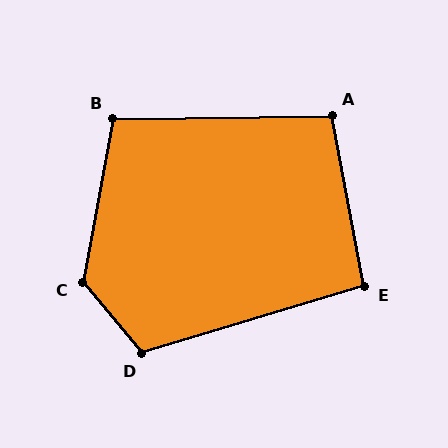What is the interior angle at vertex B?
Approximately 101 degrees (obtuse).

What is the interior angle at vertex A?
Approximately 100 degrees (obtuse).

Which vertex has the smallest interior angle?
E, at approximately 96 degrees.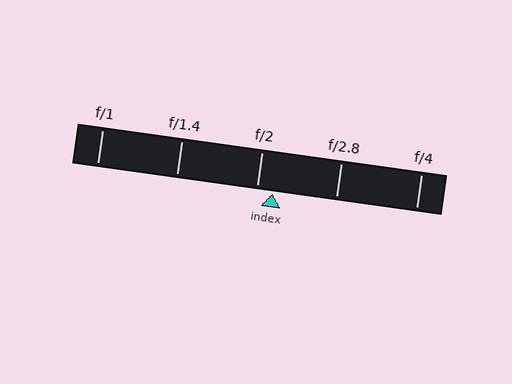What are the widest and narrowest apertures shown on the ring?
The widest aperture shown is f/1 and the narrowest is f/4.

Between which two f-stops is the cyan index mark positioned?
The index mark is between f/2 and f/2.8.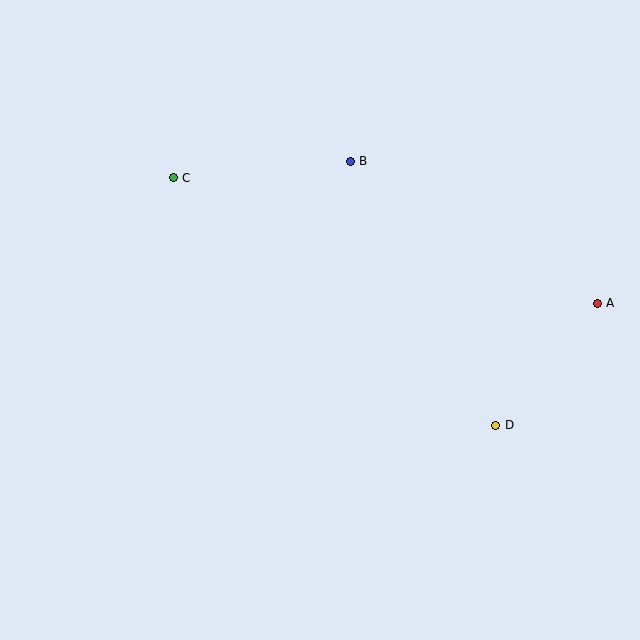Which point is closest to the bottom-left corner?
Point C is closest to the bottom-left corner.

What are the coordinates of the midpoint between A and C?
The midpoint between A and C is at (385, 241).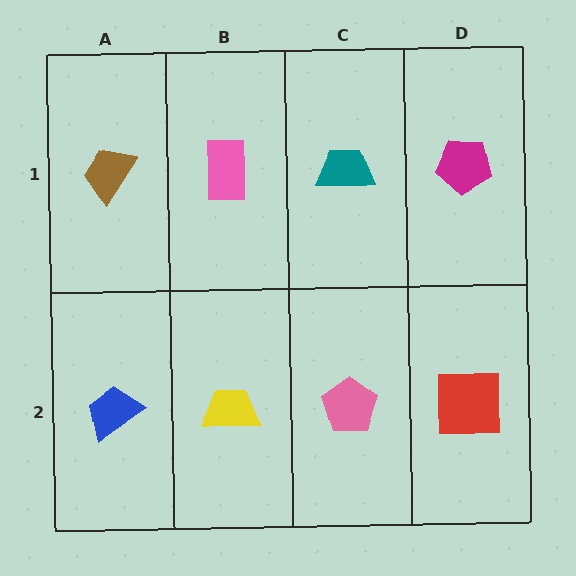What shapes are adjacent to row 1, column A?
A blue trapezoid (row 2, column A), a pink rectangle (row 1, column B).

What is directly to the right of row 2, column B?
A pink pentagon.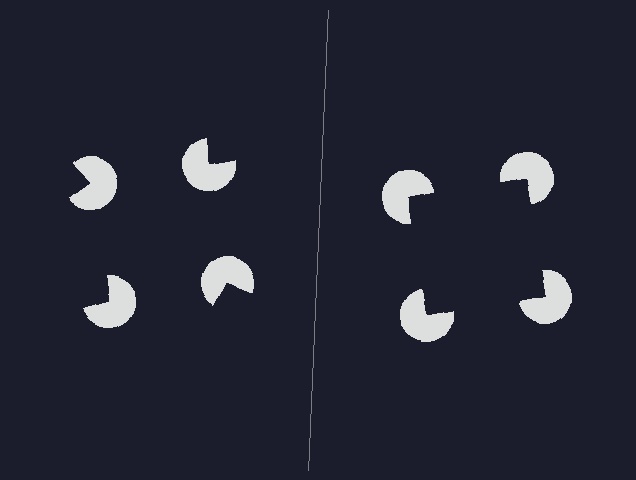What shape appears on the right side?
An illusory square.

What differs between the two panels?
The pac-man discs are positioned identically on both sides; only the wedge orientations differ. On the right they align to a square; on the left they are misaligned.